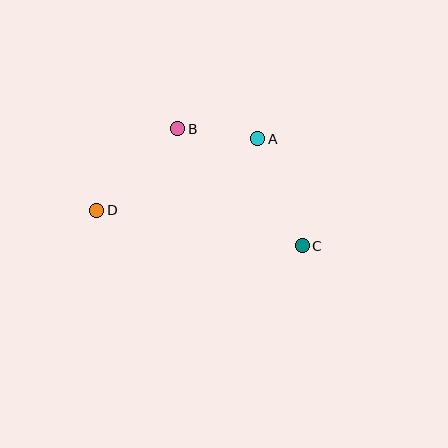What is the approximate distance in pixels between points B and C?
The distance between B and C is approximately 171 pixels.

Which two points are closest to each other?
Points A and B are closest to each other.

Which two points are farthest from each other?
Points C and D are farthest from each other.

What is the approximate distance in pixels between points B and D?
The distance between B and D is approximately 115 pixels.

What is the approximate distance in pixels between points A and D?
The distance between A and D is approximately 176 pixels.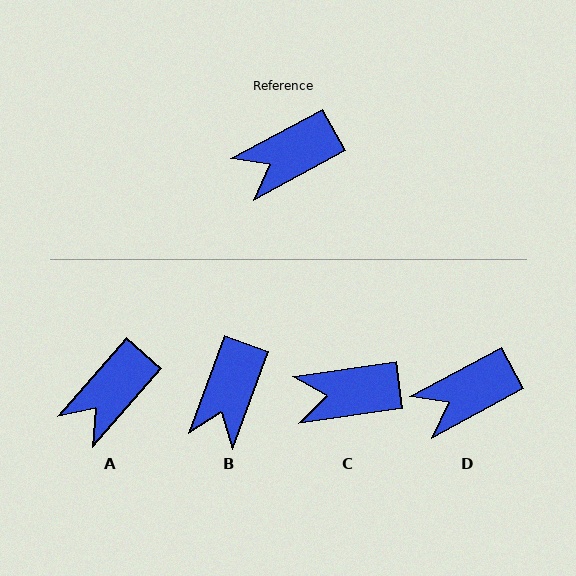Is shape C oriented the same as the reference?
No, it is off by about 20 degrees.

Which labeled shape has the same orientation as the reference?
D.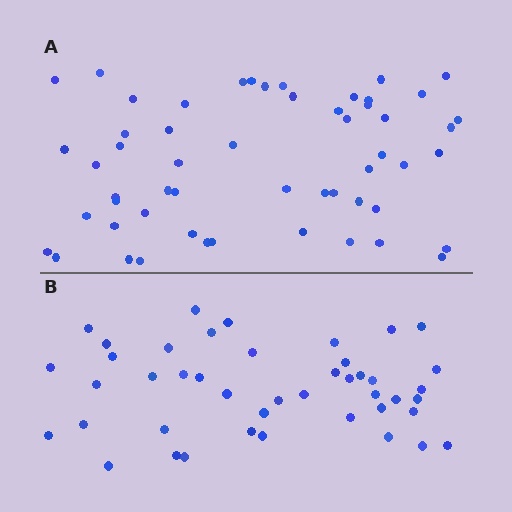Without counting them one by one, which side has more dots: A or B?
Region A (the top region) has more dots.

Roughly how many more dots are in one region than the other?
Region A has roughly 12 or so more dots than region B.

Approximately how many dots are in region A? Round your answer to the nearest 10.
About 60 dots. (The exact count is 55, which rounds to 60.)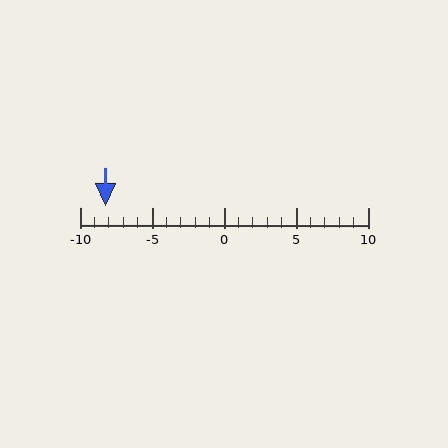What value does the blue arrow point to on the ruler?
The blue arrow points to approximately -8.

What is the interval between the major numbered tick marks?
The major tick marks are spaced 5 units apart.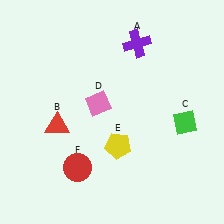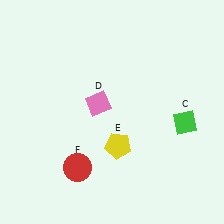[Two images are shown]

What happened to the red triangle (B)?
The red triangle (B) was removed in Image 2. It was in the bottom-left area of Image 1.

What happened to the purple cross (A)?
The purple cross (A) was removed in Image 2. It was in the top-right area of Image 1.